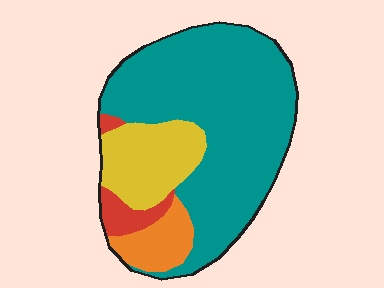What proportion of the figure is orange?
Orange takes up less than a quarter of the figure.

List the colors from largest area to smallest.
From largest to smallest: teal, yellow, orange, red.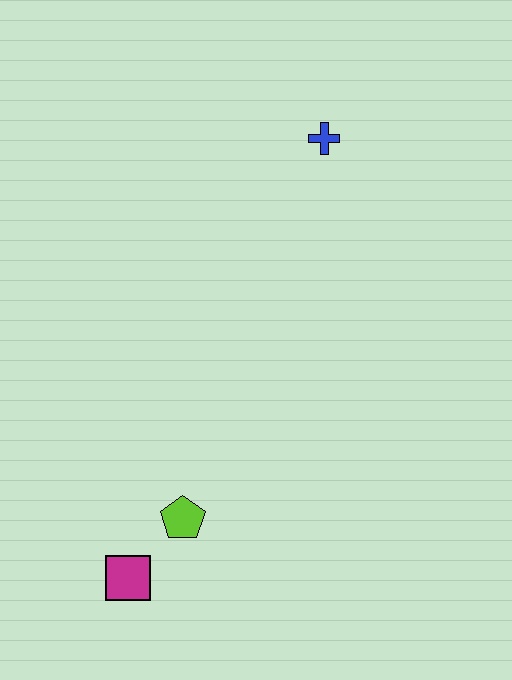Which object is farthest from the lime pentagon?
The blue cross is farthest from the lime pentagon.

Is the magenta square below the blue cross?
Yes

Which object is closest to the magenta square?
The lime pentagon is closest to the magenta square.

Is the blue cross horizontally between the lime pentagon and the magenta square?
No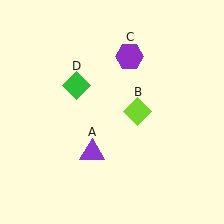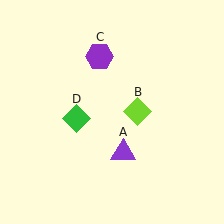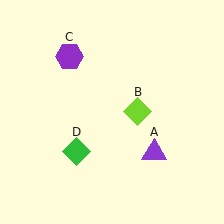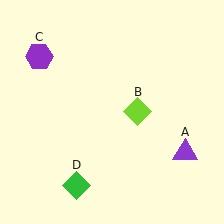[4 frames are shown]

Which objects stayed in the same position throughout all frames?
Lime diamond (object B) remained stationary.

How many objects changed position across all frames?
3 objects changed position: purple triangle (object A), purple hexagon (object C), green diamond (object D).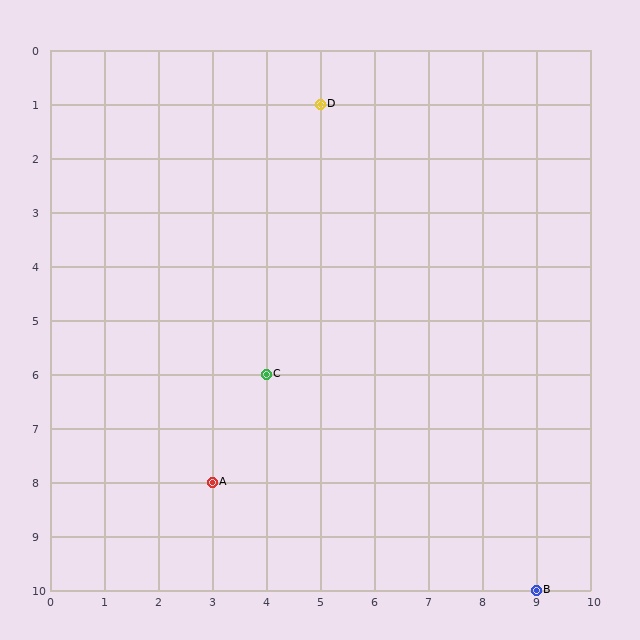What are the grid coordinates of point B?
Point B is at grid coordinates (9, 10).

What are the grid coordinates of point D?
Point D is at grid coordinates (5, 1).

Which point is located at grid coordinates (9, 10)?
Point B is at (9, 10).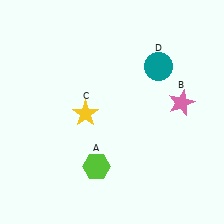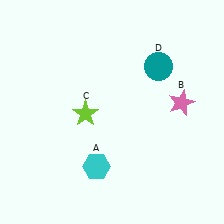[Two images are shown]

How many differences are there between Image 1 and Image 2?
There are 2 differences between the two images.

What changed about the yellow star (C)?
In Image 1, C is yellow. In Image 2, it changed to lime.